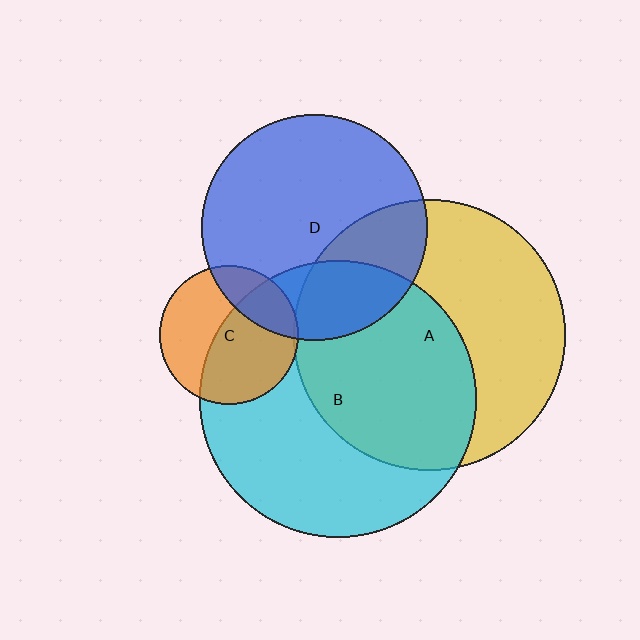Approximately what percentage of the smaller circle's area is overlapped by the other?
Approximately 55%.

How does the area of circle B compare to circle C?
Approximately 4.0 times.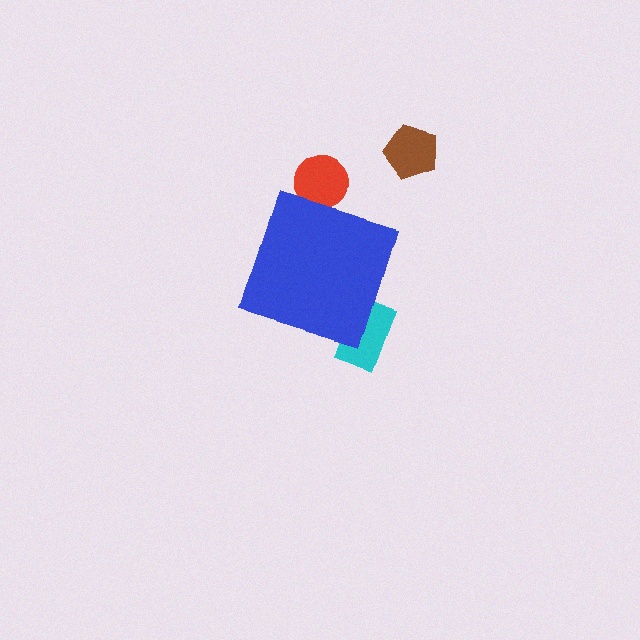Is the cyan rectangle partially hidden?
Yes, the cyan rectangle is partially hidden behind the blue diamond.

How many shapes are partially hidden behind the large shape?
2 shapes are partially hidden.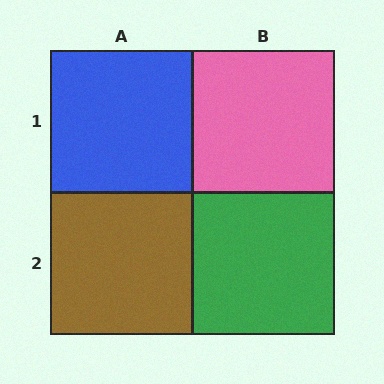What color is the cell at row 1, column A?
Blue.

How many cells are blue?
1 cell is blue.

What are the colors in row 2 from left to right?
Brown, green.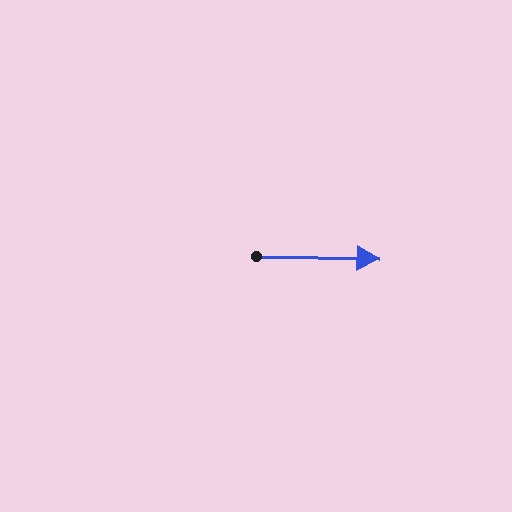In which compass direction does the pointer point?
East.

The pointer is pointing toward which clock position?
Roughly 3 o'clock.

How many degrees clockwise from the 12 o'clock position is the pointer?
Approximately 91 degrees.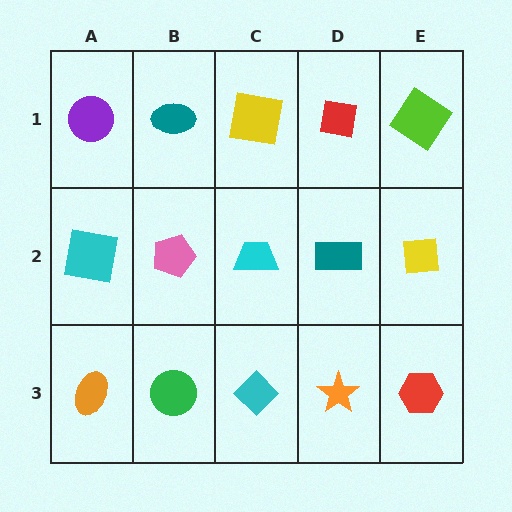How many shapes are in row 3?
5 shapes.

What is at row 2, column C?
A cyan trapezoid.